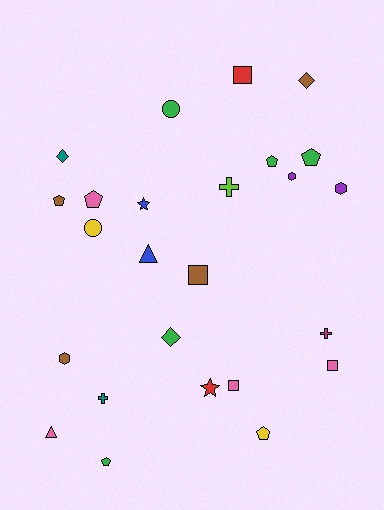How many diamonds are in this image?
There are 3 diamonds.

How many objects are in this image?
There are 25 objects.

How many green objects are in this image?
There are 5 green objects.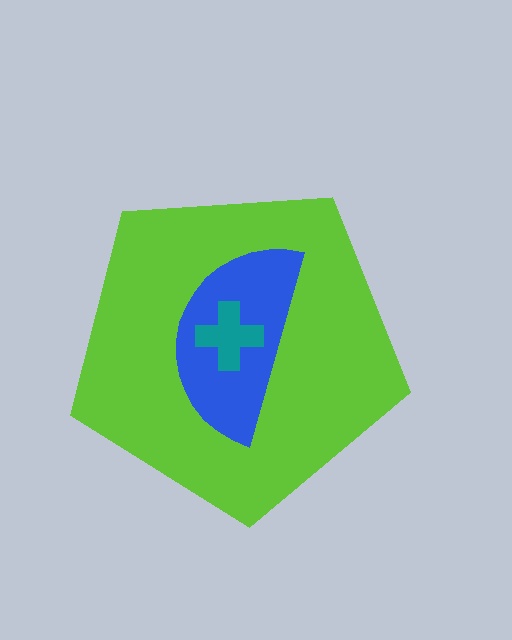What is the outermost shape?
The lime pentagon.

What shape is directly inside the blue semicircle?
The teal cross.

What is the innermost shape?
The teal cross.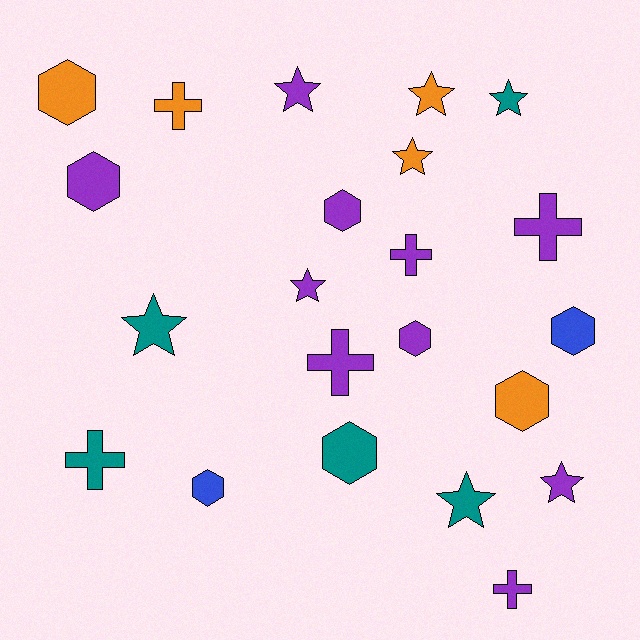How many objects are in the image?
There are 22 objects.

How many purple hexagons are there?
There are 3 purple hexagons.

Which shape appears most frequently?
Star, with 8 objects.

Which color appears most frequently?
Purple, with 10 objects.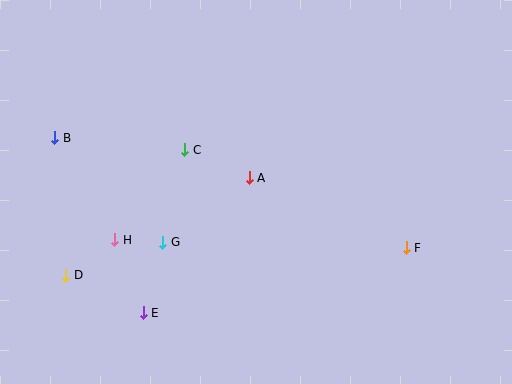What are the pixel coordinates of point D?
Point D is at (66, 275).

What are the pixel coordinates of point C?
Point C is at (185, 150).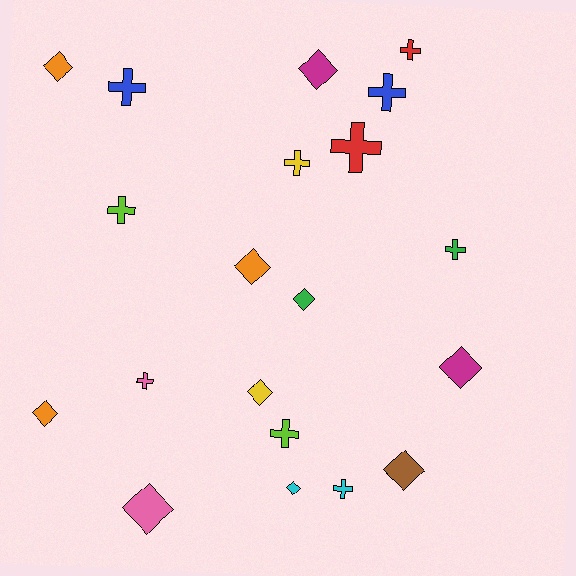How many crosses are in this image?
There are 10 crosses.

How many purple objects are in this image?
There are no purple objects.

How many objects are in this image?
There are 20 objects.